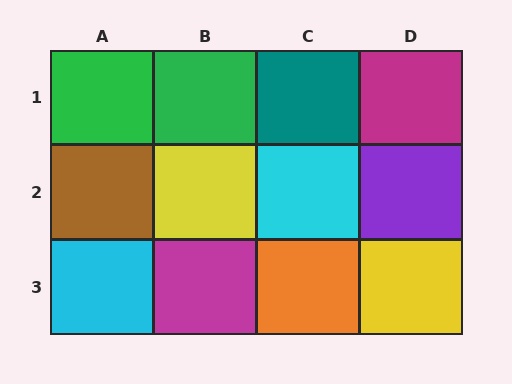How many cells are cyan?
2 cells are cyan.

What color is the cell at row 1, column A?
Green.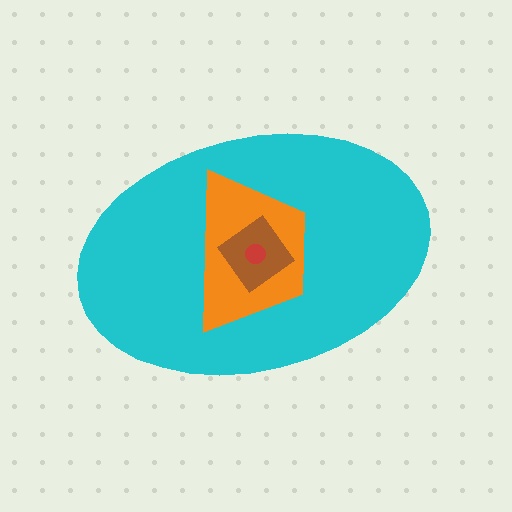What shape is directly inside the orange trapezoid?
The brown diamond.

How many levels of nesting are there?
4.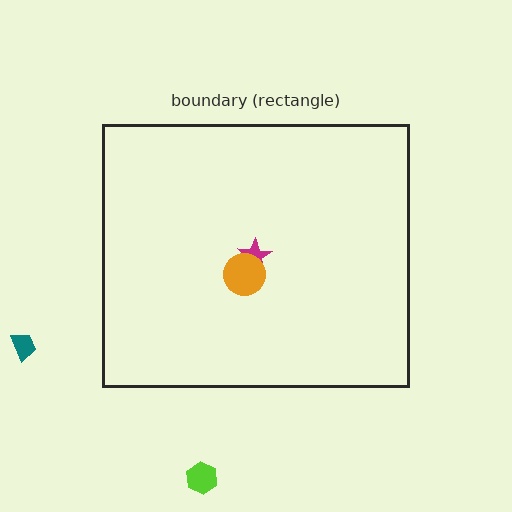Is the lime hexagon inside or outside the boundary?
Outside.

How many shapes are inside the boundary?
2 inside, 2 outside.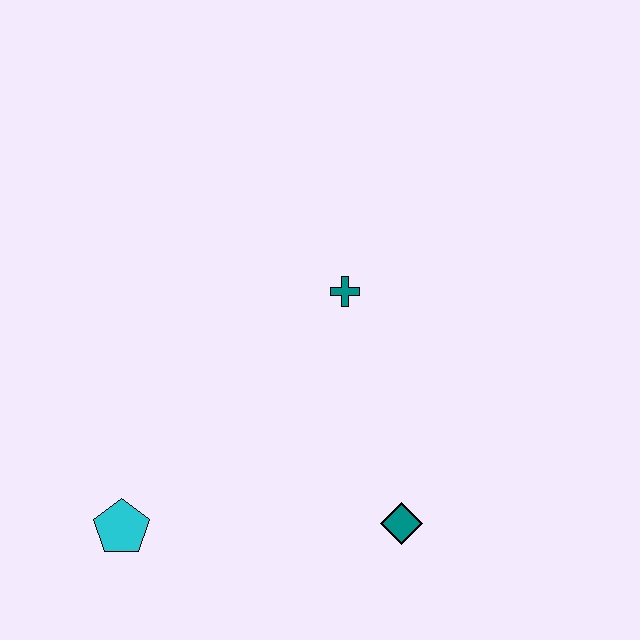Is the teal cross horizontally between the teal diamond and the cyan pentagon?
Yes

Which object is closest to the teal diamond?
The teal cross is closest to the teal diamond.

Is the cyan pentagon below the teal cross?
Yes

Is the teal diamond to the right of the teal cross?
Yes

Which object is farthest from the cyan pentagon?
The teal cross is farthest from the cyan pentagon.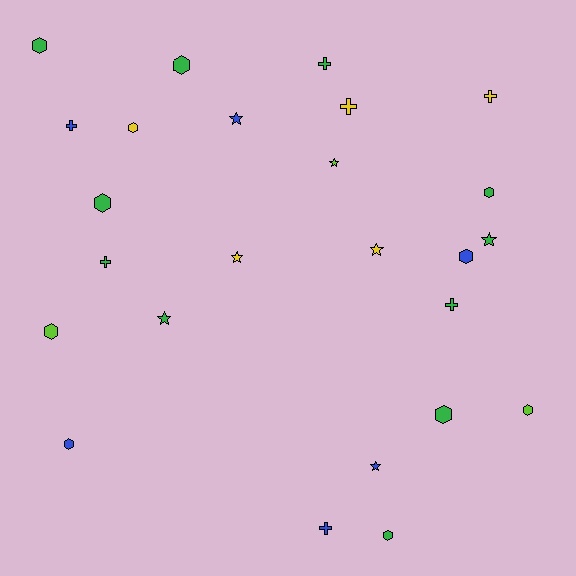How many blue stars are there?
There are 2 blue stars.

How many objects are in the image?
There are 25 objects.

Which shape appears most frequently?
Hexagon, with 11 objects.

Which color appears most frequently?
Green, with 11 objects.